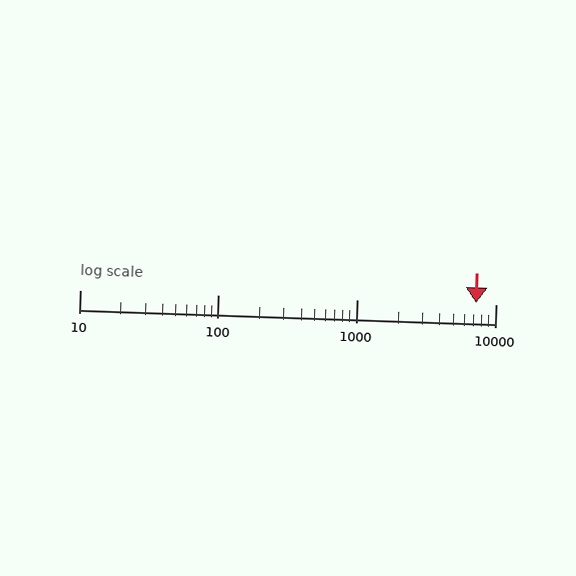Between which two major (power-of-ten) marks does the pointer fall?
The pointer is between 1000 and 10000.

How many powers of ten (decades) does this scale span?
The scale spans 3 decades, from 10 to 10000.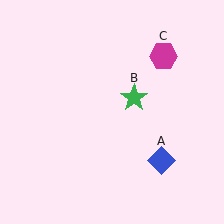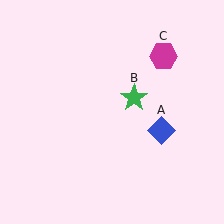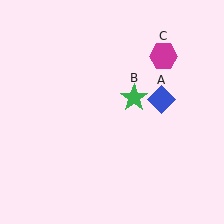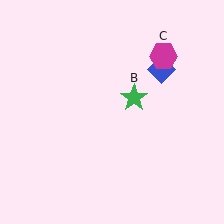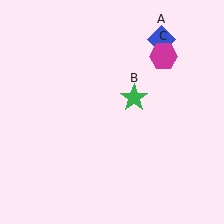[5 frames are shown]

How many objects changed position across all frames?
1 object changed position: blue diamond (object A).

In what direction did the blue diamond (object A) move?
The blue diamond (object A) moved up.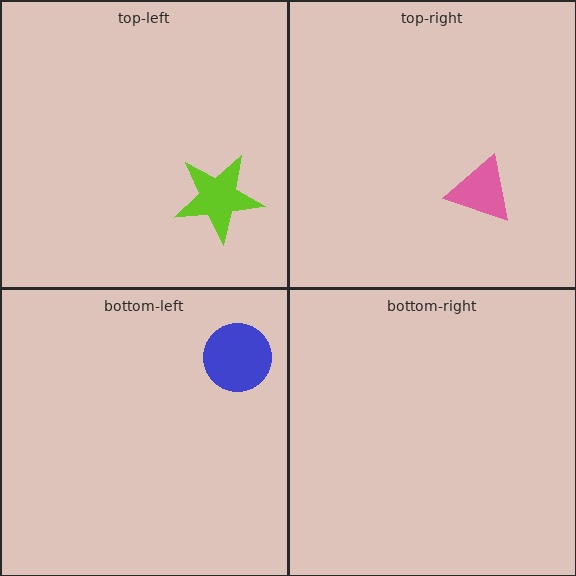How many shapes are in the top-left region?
1.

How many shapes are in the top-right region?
1.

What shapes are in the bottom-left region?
The blue circle.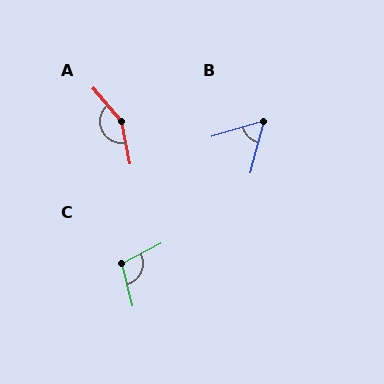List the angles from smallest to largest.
B (59°), C (104°), A (150°).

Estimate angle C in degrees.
Approximately 104 degrees.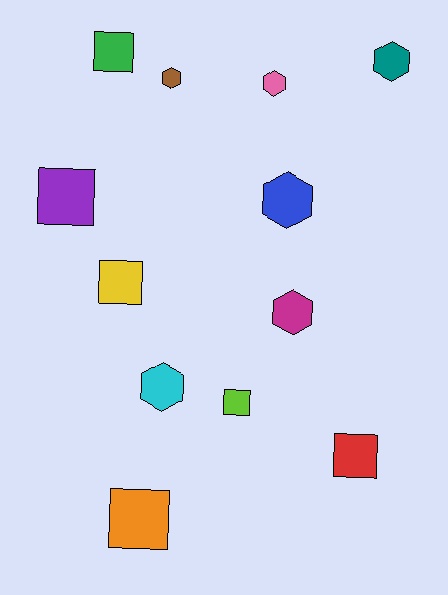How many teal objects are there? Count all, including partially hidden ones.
There is 1 teal object.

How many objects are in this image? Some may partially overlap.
There are 12 objects.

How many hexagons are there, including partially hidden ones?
There are 6 hexagons.